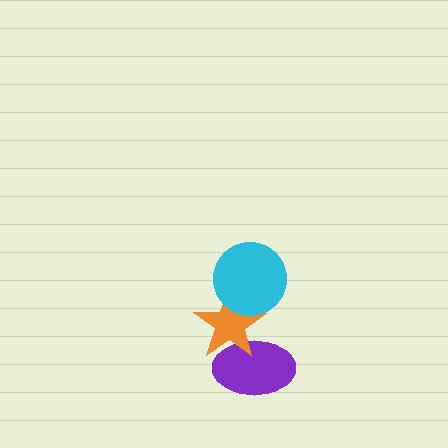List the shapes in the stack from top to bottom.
From top to bottom: the cyan circle, the orange star, the purple ellipse.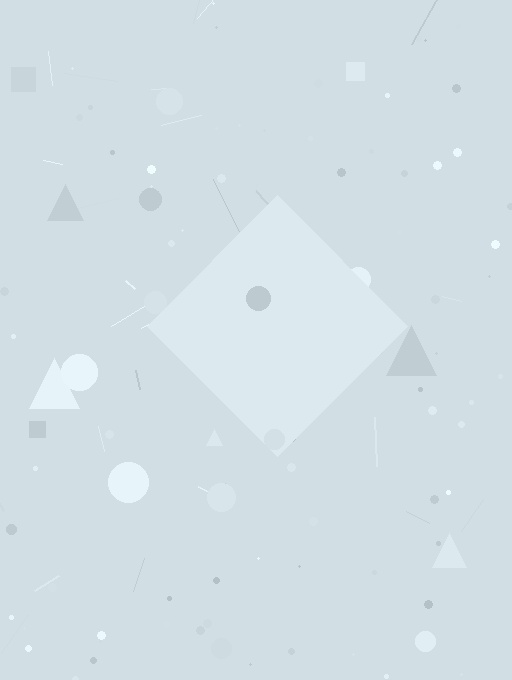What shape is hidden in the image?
A diamond is hidden in the image.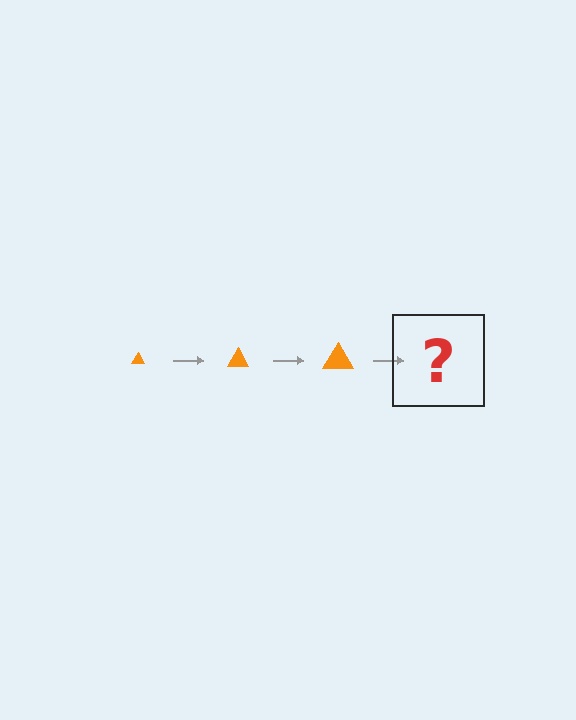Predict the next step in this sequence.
The next step is an orange triangle, larger than the previous one.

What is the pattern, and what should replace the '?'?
The pattern is that the triangle gets progressively larger each step. The '?' should be an orange triangle, larger than the previous one.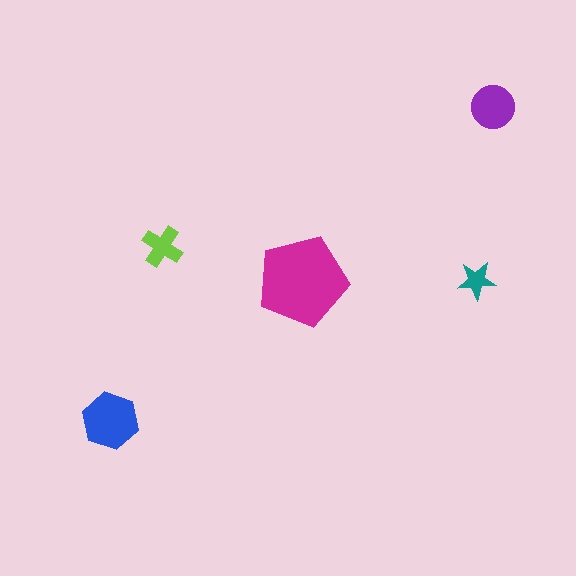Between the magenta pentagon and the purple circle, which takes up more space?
The magenta pentagon.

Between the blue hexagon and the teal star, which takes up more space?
The blue hexagon.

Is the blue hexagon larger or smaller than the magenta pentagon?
Smaller.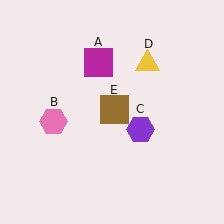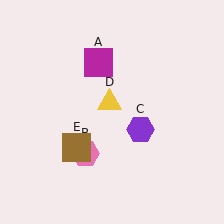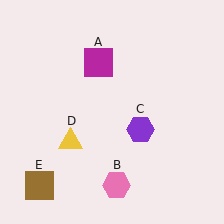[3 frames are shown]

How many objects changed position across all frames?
3 objects changed position: pink hexagon (object B), yellow triangle (object D), brown square (object E).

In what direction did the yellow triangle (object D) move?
The yellow triangle (object D) moved down and to the left.